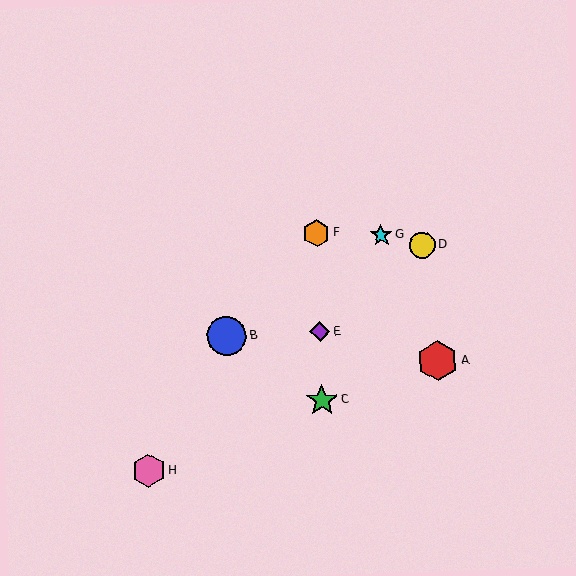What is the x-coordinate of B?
Object B is at x≈227.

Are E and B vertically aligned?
No, E is at x≈320 and B is at x≈227.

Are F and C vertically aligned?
Yes, both are at x≈317.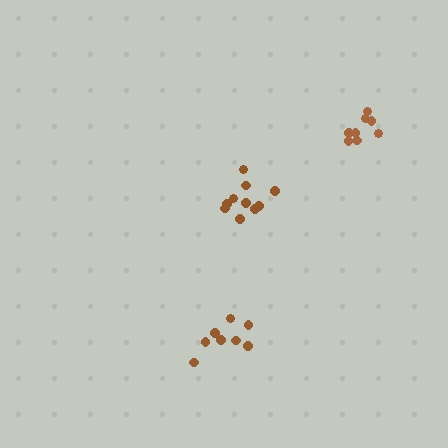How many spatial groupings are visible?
There are 3 spatial groupings.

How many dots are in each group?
Group 1: 8 dots, Group 2: 10 dots, Group 3: 8 dots (26 total).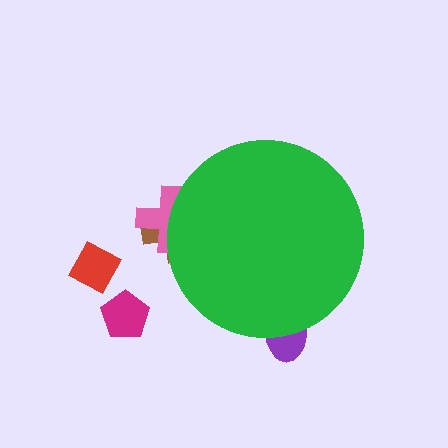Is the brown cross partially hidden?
Yes, the brown cross is partially hidden behind the green circle.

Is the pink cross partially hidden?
Yes, the pink cross is partially hidden behind the green circle.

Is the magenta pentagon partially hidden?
No, the magenta pentagon is fully visible.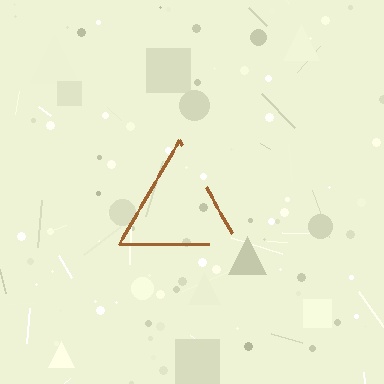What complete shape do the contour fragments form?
The contour fragments form a triangle.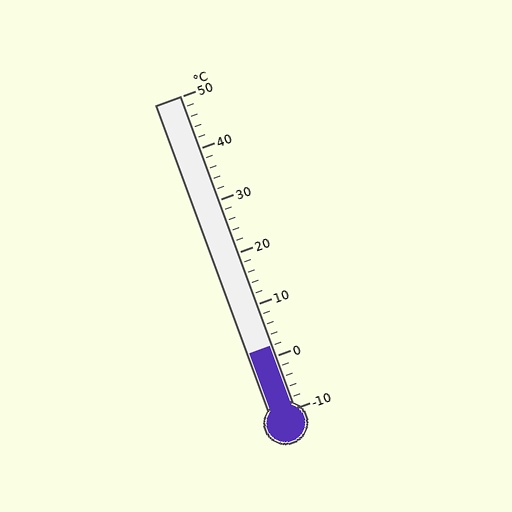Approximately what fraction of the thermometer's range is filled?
The thermometer is filled to approximately 20% of its range.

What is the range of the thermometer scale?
The thermometer scale ranges from -10°C to 50°C.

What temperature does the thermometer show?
The thermometer shows approximately 2°C.